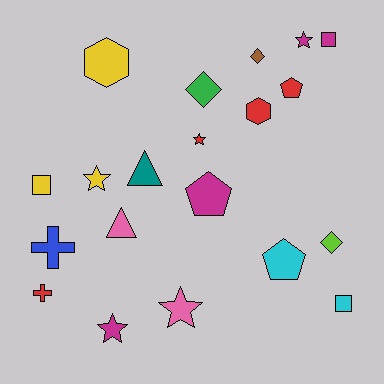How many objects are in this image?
There are 20 objects.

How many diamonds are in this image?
There are 3 diamonds.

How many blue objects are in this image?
There is 1 blue object.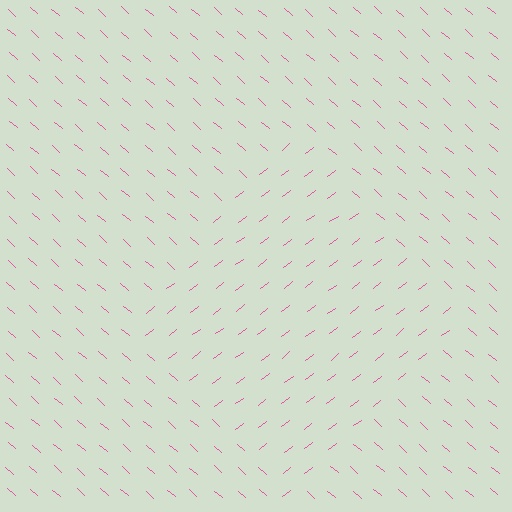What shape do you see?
I see a diamond.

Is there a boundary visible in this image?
Yes, there is a texture boundary formed by a change in line orientation.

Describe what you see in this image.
The image is filled with small pink line segments. A diamond region in the image has lines oriented differently from the surrounding lines, creating a visible texture boundary.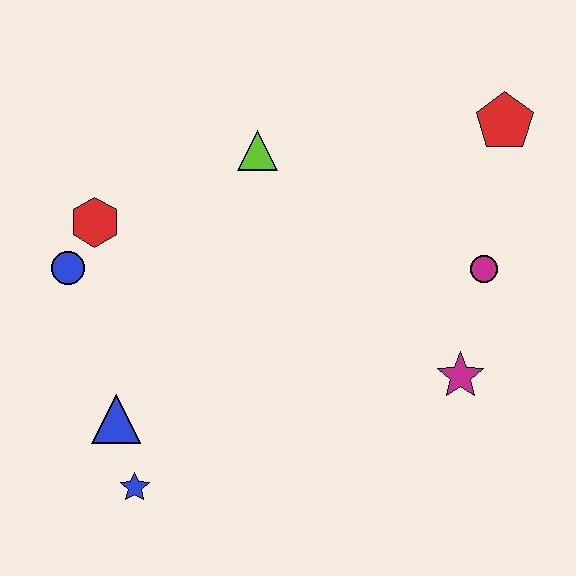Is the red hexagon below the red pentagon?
Yes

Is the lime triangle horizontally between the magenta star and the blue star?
Yes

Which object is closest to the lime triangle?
The red hexagon is closest to the lime triangle.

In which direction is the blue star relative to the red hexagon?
The blue star is below the red hexagon.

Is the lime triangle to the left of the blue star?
No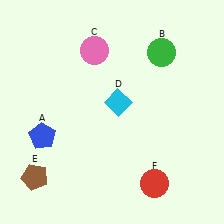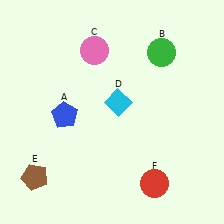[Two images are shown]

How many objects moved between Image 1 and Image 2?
1 object moved between the two images.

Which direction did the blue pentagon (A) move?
The blue pentagon (A) moved right.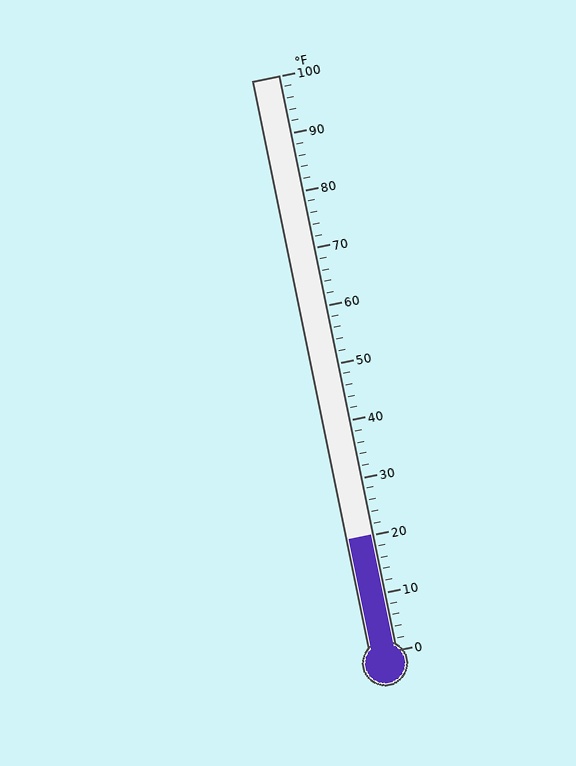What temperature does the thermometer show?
The thermometer shows approximately 20°F.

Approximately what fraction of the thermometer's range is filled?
The thermometer is filled to approximately 20% of its range.